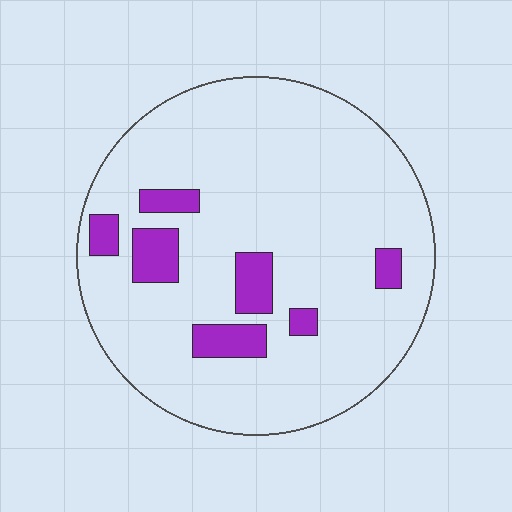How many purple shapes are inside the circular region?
7.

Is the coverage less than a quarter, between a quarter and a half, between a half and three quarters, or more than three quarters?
Less than a quarter.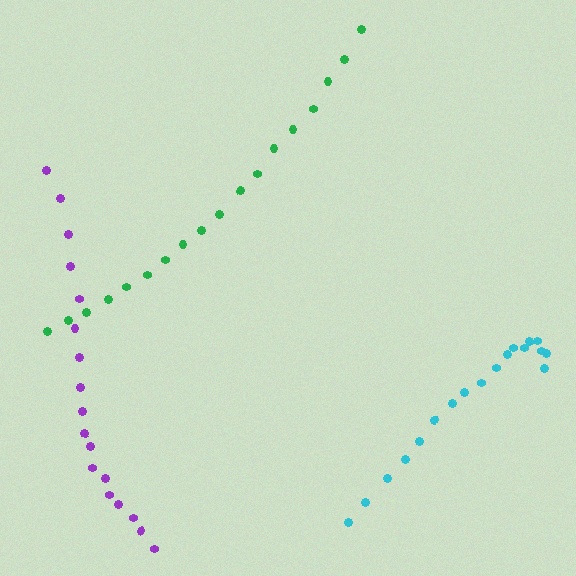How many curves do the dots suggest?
There are 3 distinct paths.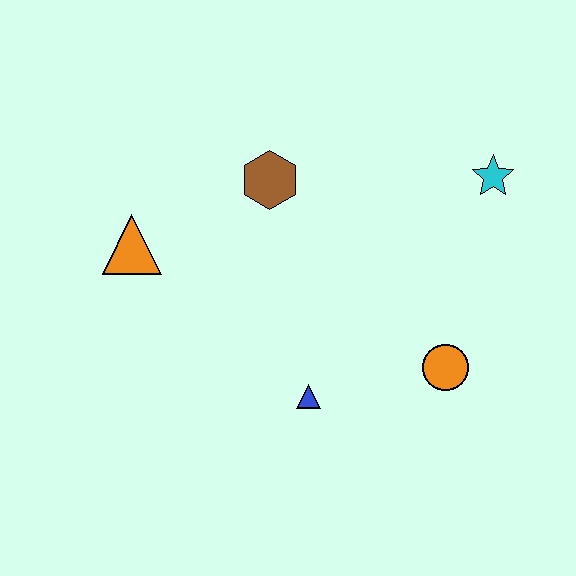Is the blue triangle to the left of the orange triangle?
No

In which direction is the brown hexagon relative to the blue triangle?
The brown hexagon is above the blue triangle.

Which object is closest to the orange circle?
The blue triangle is closest to the orange circle.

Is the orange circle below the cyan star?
Yes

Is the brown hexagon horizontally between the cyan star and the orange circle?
No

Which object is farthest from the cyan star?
The orange triangle is farthest from the cyan star.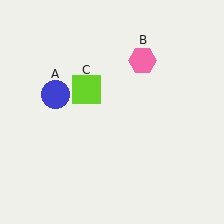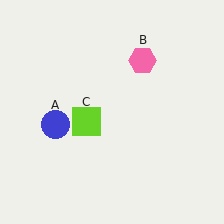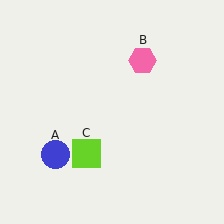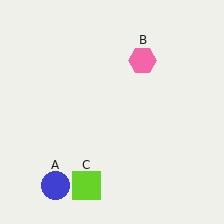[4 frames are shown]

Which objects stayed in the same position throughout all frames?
Pink hexagon (object B) remained stationary.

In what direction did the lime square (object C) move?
The lime square (object C) moved down.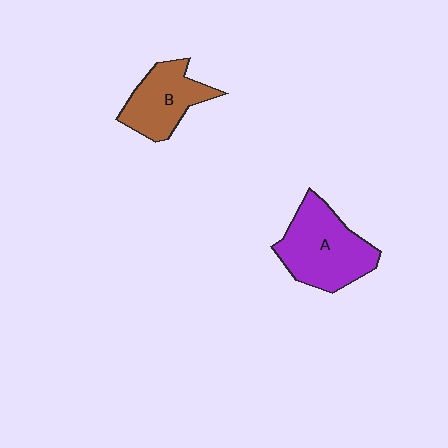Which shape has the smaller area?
Shape B (brown).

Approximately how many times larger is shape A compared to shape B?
Approximately 1.4 times.